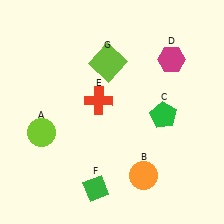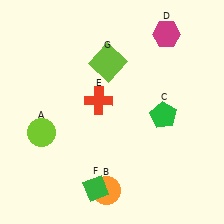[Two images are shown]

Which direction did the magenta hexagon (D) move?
The magenta hexagon (D) moved up.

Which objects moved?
The objects that moved are: the orange circle (B), the magenta hexagon (D).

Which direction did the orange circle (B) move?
The orange circle (B) moved left.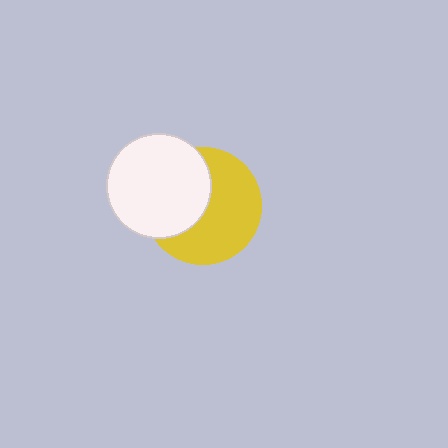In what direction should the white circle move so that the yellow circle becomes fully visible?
The white circle should move left. That is the shortest direction to clear the overlap and leave the yellow circle fully visible.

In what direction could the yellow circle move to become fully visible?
The yellow circle could move right. That would shift it out from behind the white circle entirely.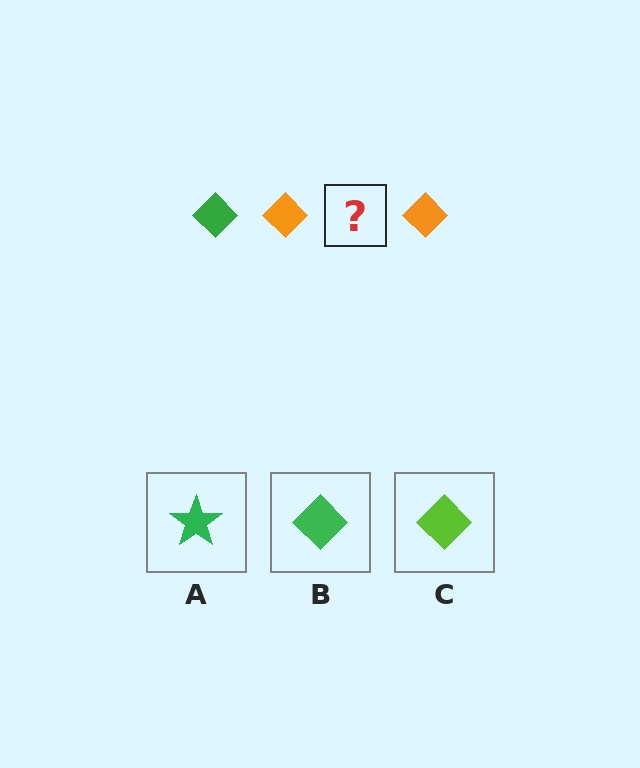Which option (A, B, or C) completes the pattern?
B.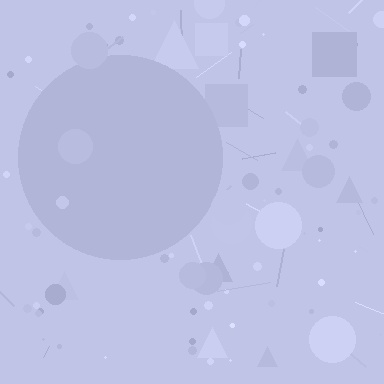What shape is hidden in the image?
A circle is hidden in the image.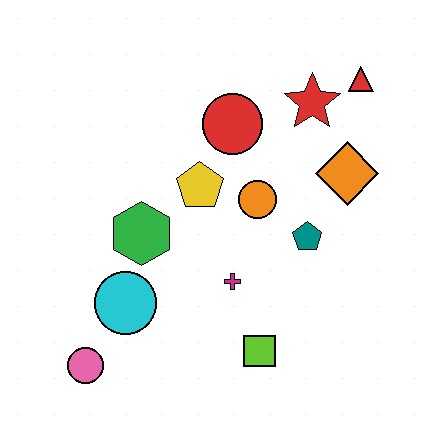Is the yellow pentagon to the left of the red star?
Yes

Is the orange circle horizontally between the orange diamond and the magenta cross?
Yes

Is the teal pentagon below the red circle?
Yes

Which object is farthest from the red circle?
The pink circle is farthest from the red circle.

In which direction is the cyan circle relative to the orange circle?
The cyan circle is to the left of the orange circle.